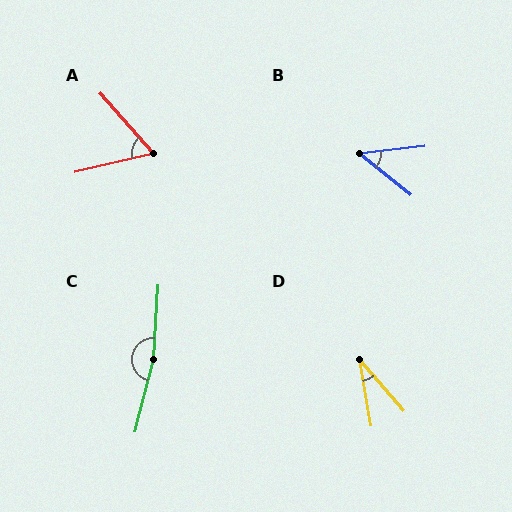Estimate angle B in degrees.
Approximately 46 degrees.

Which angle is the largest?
C, at approximately 169 degrees.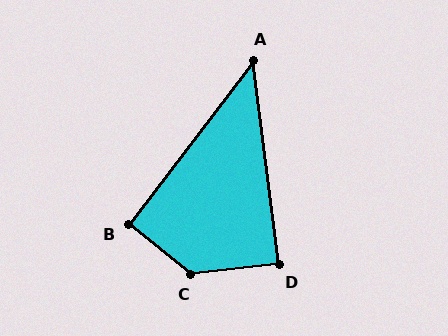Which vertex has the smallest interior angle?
A, at approximately 45 degrees.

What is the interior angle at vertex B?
Approximately 91 degrees (approximately right).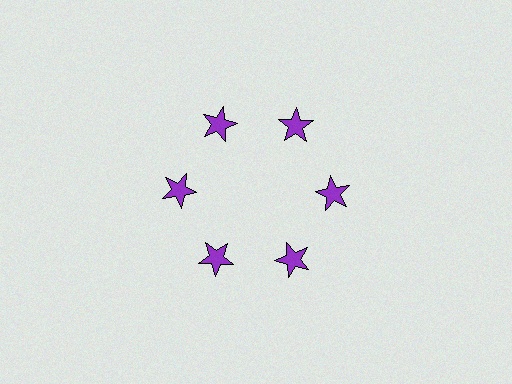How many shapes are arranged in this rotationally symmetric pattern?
There are 6 shapes, arranged in 6 groups of 1.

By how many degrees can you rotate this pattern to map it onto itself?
The pattern maps onto itself every 60 degrees of rotation.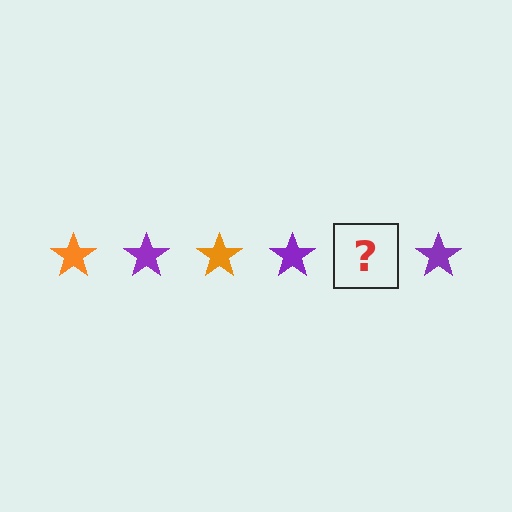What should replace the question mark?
The question mark should be replaced with an orange star.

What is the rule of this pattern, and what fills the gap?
The rule is that the pattern cycles through orange, purple stars. The gap should be filled with an orange star.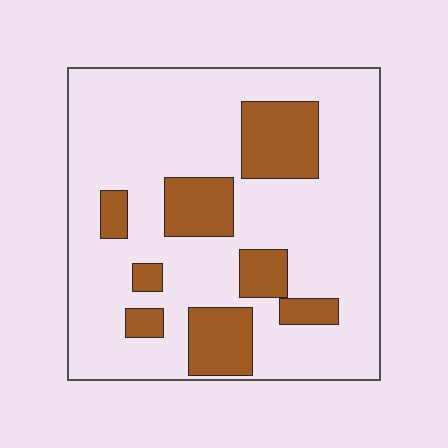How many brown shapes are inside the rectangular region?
8.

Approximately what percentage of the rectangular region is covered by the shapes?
Approximately 25%.